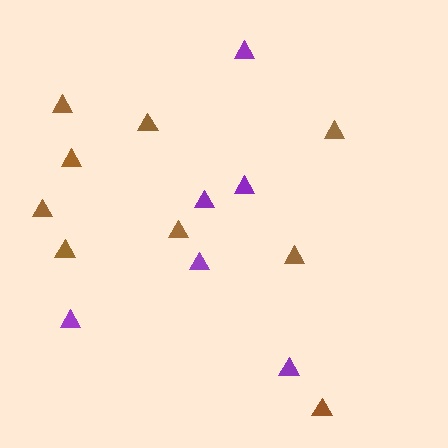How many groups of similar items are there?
There are 2 groups: one group of purple triangles (6) and one group of brown triangles (9).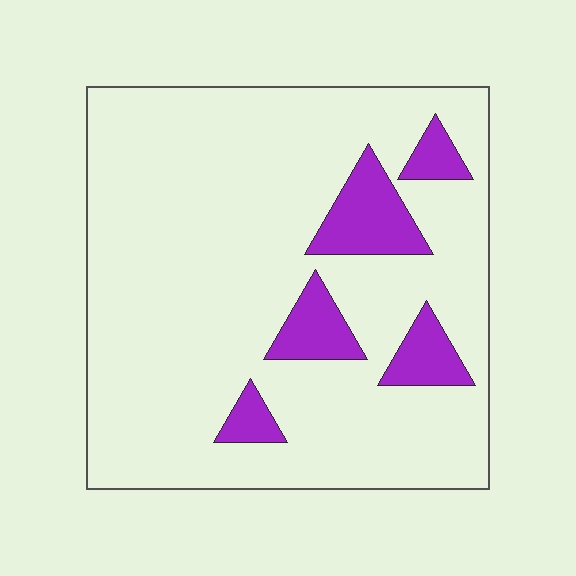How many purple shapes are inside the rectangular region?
5.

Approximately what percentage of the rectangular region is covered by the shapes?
Approximately 15%.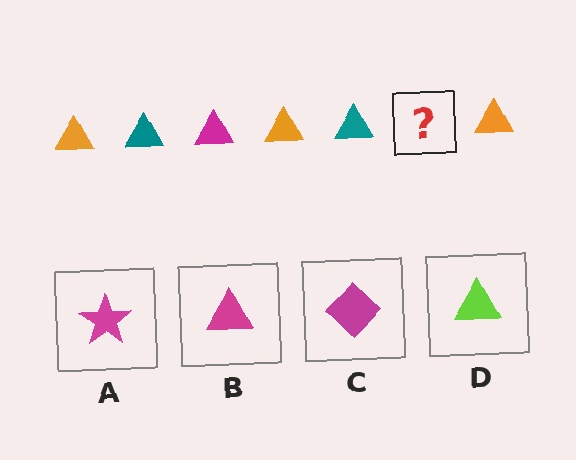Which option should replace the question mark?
Option B.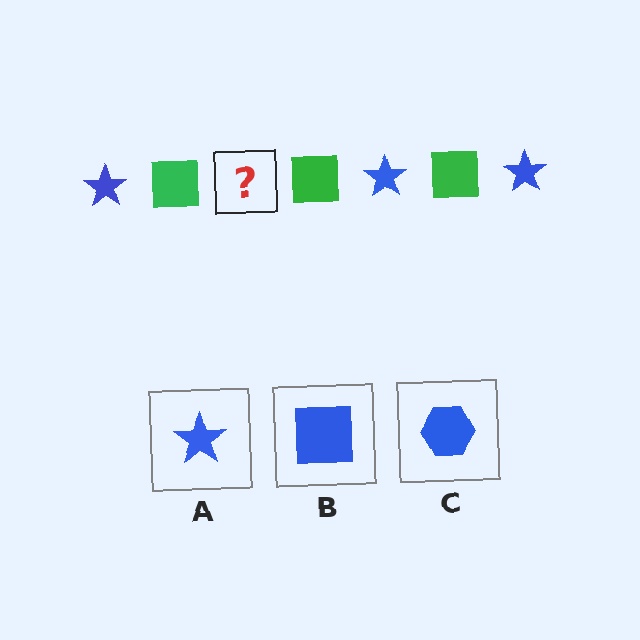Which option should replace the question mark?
Option A.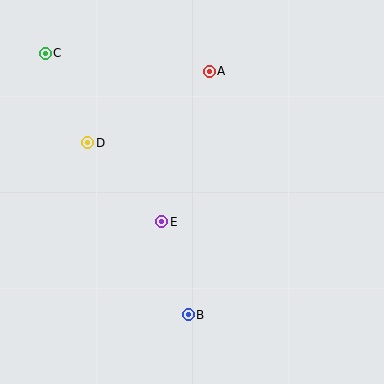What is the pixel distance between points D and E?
The distance between D and E is 109 pixels.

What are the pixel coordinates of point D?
Point D is at (88, 143).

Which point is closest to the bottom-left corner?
Point B is closest to the bottom-left corner.